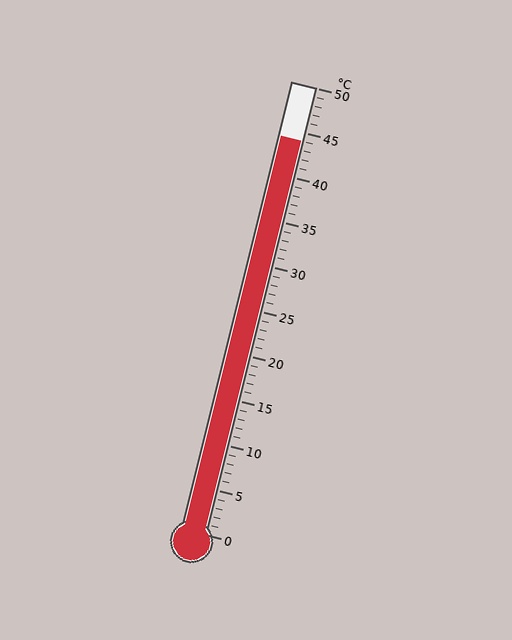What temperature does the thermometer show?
The thermometer shows approximately 44°C.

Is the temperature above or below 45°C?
The temperature is below 45°C.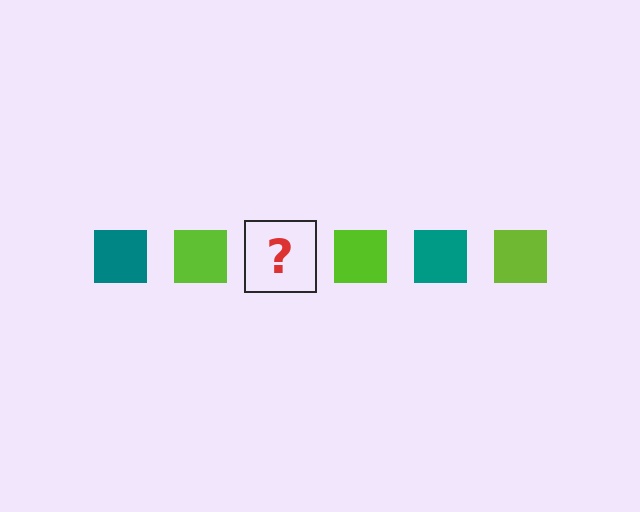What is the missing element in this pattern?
The missing element is a teal square.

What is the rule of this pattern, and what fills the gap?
The rule is that the pattern cycles through teal, lime squares. The gap should be filled with a teal square.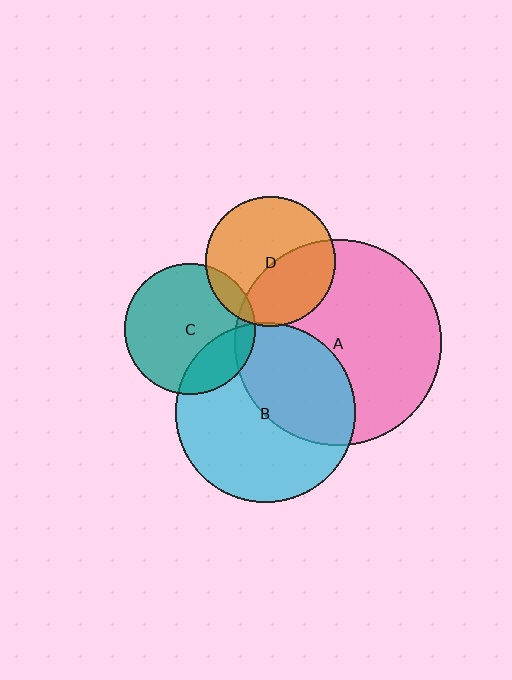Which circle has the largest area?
Circle A (pink).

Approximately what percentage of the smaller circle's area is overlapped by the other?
Approximately 10%.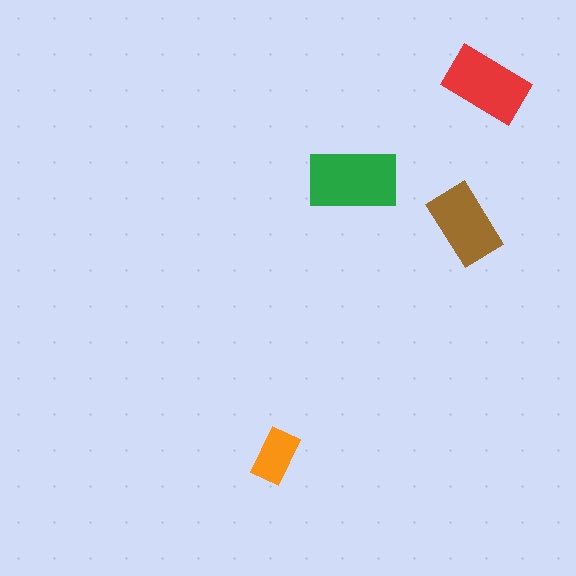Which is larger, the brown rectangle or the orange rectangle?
The brown one.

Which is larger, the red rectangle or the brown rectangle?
The red one.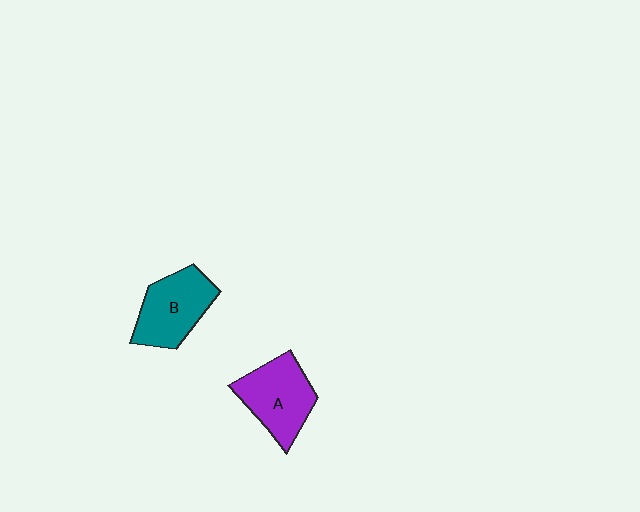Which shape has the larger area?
Shape A (purple).